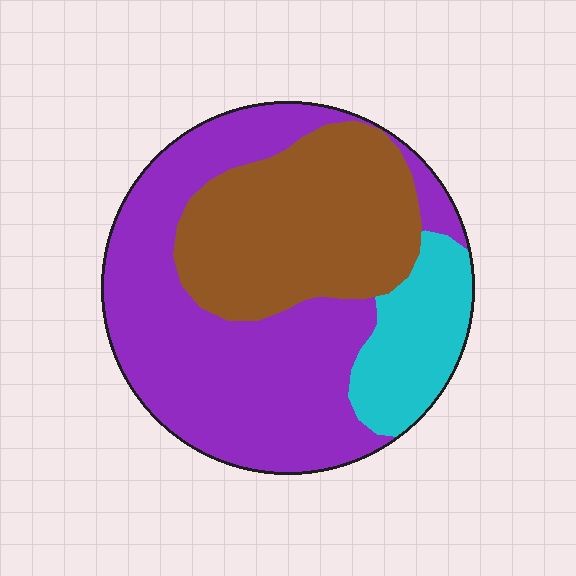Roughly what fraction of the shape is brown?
Brown covers around 35% of the shape.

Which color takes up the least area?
Cyan, at roughly 15%.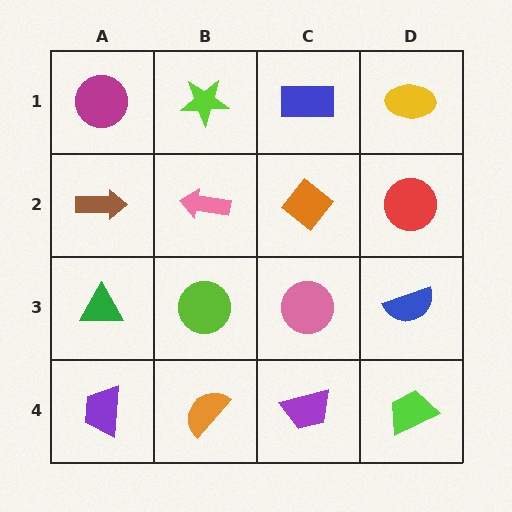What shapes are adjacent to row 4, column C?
A pink circle (row 3, column C), an orange semicircle (row 4, column B), a lime trapezoid (row 4, column D).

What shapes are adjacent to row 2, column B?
A lime star (row 1, column B), a lime circle (row 3, column B), a brown arrow (row 2, column A), an orange diamond (row 2, column C).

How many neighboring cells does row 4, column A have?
2.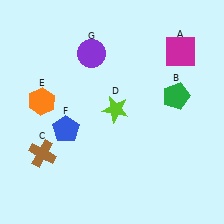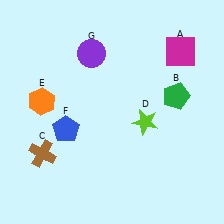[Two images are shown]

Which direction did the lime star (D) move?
The lime star (D) moved right.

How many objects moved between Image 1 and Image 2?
1 object moved between the two images.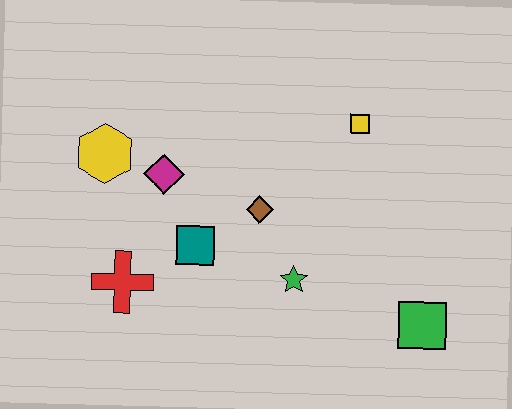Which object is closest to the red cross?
The teal square is closest to the red cross.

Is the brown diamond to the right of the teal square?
Yes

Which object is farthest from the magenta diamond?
The green square is farthest from the magenta diamond.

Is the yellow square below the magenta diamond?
No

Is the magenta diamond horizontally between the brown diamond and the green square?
No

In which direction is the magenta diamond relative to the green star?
The magenta diamond is to the left of the green star.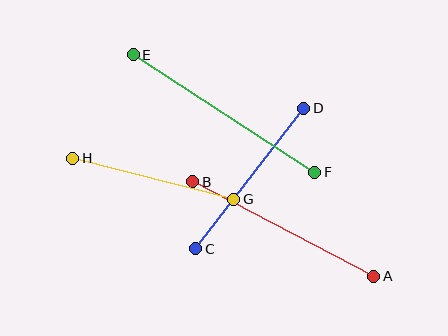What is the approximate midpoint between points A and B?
The midpoint is at approximately (283, 229) pixels.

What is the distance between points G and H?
The distance is approximately 166 pixels.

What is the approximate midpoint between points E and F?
The midpoint is at approximately (224, 113) pixels.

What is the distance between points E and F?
The distance is approximately 216 pixels.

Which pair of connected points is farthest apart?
Points E and F are farthest apart.